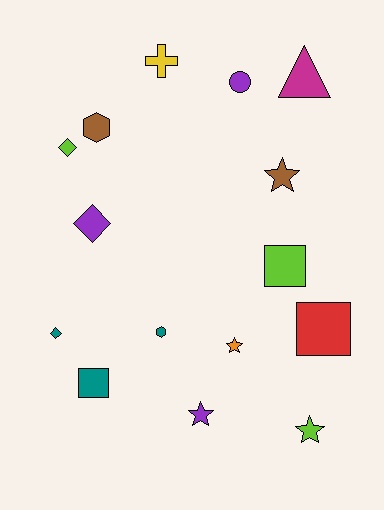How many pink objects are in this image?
There are no pink objects.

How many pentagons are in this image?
There are no pentagons.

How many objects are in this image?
There are 15 objects.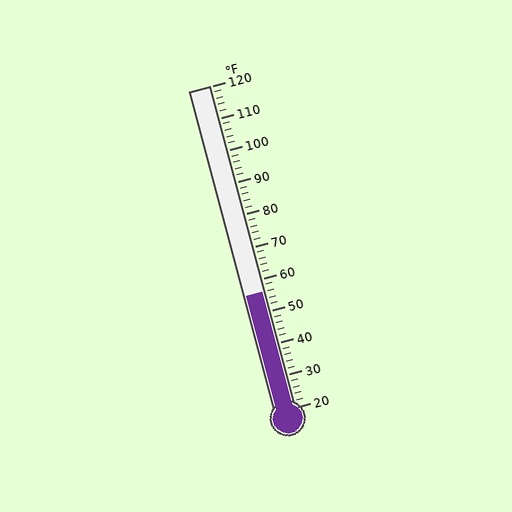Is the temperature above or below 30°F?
The temperature is above 30°F.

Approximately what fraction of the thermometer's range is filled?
The thermometer is filled to approximately 35% of its range.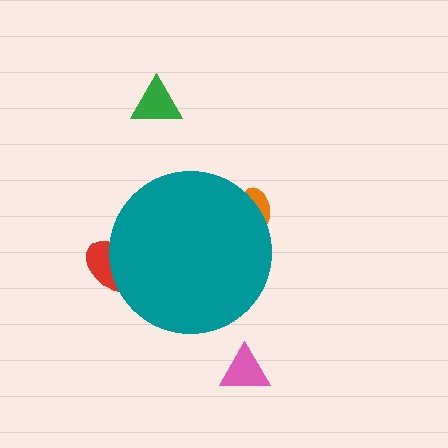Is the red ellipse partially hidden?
Yes, the red ellipse is partially hidden behind the teal circle.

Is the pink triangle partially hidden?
No, the pink triangle is fully visible.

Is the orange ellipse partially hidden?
Yes, the orange ellipse is partially hidden behind the teal circle.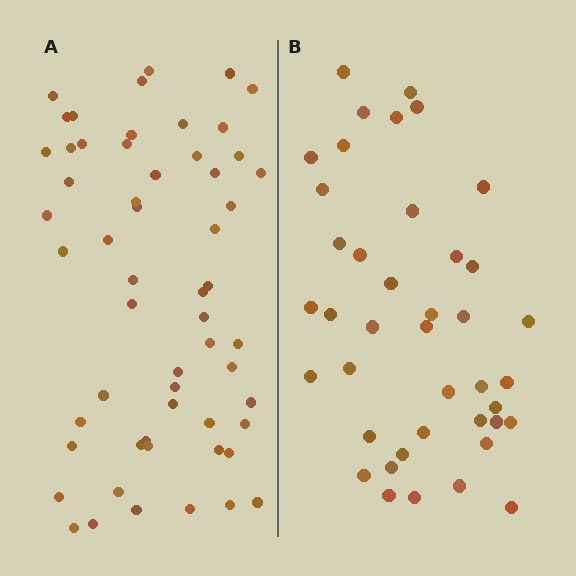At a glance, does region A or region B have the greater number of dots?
Region A (the left region) has more dots.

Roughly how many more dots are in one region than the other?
Region A has approximately 15 more dots than region B.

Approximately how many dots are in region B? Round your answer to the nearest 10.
About 40 dots. (The exact count is 41, which rounds to 40.)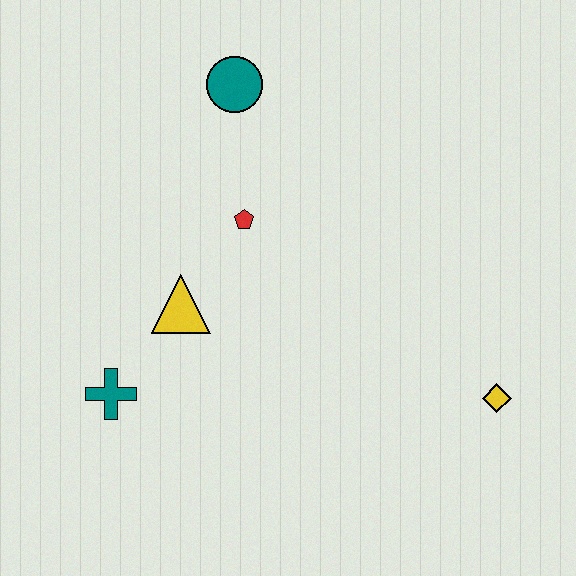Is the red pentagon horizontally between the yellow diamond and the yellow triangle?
Yes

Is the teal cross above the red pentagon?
No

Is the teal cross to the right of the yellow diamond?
No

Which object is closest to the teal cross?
The yellow triangle is closest to the teal cross.